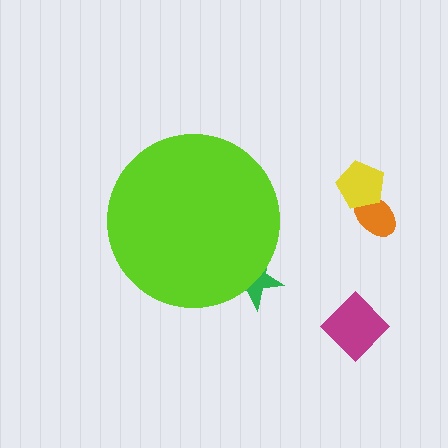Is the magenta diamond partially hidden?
No, the magenta diamond is fully visible.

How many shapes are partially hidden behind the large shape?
1 shape is partially hidden.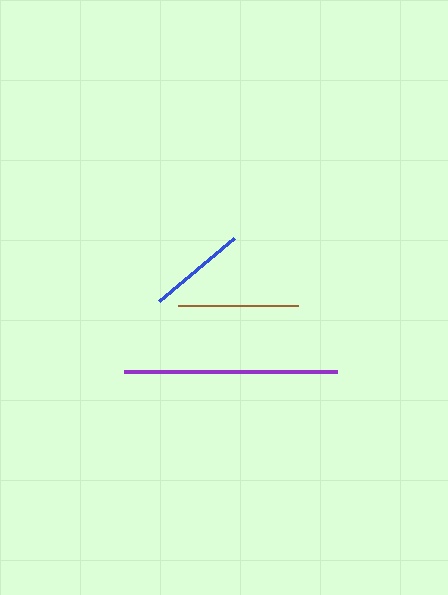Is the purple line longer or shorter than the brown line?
The purple line is longer than the brown line.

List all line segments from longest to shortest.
From longest to shortest: purple, brown, blue.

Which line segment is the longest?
The purple line is the longest at approximately 213 pixels.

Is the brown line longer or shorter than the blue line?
The brown line is longer than the blue line.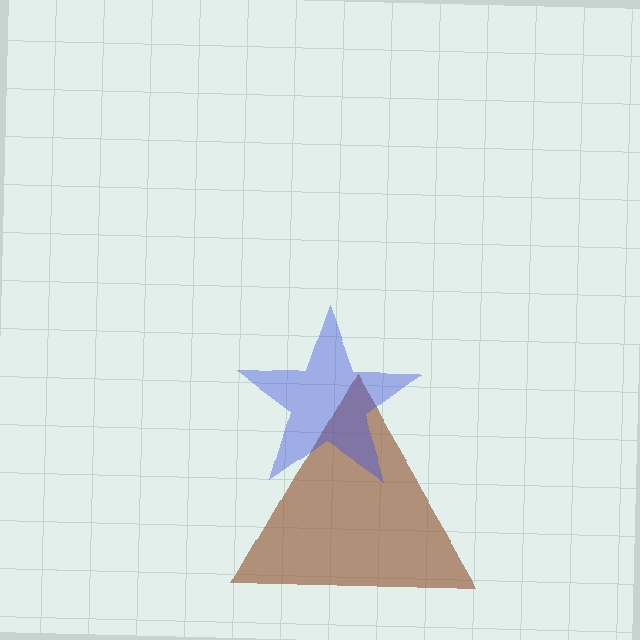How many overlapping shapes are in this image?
There are 2 overlapping shapes in the image.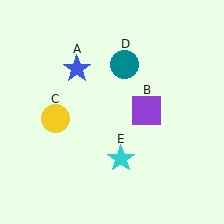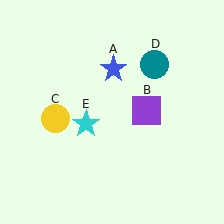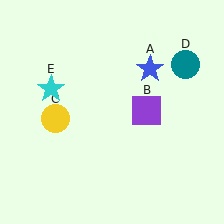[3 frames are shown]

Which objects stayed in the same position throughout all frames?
Purple square (object B) and yellow circle (object C) remained stationary.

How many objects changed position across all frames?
3 objects changed position: blue star (object A), teal circle (object D), cyan star (object E).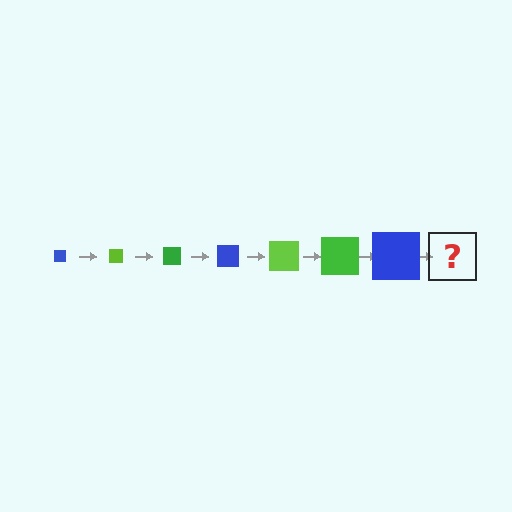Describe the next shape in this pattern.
It should be a lime square, larger than the previous one.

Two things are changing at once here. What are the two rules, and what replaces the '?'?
The two rules are that the square grows larger each step and the color cycles through blue, lime, and green. The '?' should be a lime square, larger than the previous one.